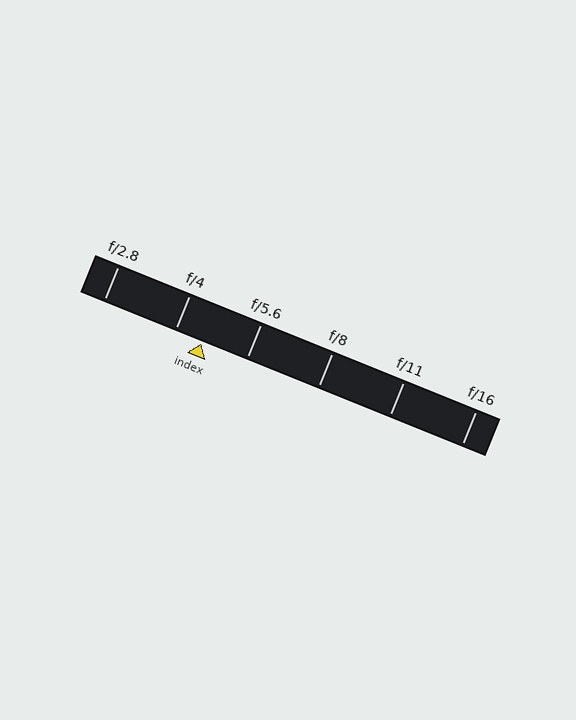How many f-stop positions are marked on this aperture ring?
There are 6 f-stop positions marked.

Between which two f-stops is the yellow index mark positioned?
The index mark is between f/4 and f/5.6.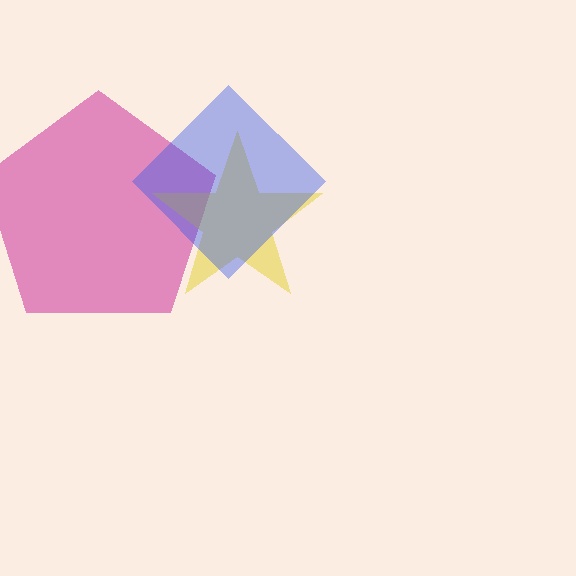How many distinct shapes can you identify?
There are 3 distinct shapes: a magenta pentagon, a yellow star, a blue diamond.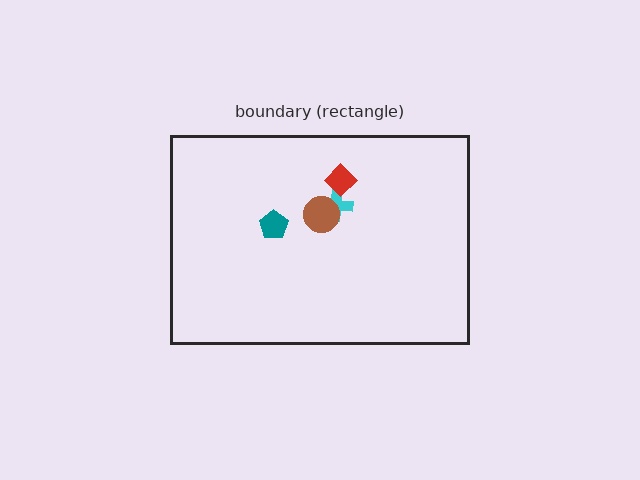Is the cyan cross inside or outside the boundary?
Inside.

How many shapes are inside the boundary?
4 inside, 0 outside.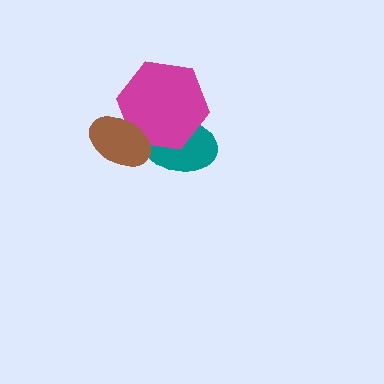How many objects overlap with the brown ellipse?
2 objects overlap with the brown ellipse.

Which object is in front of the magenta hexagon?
The brown ellipse is in front of the magenta hexagon.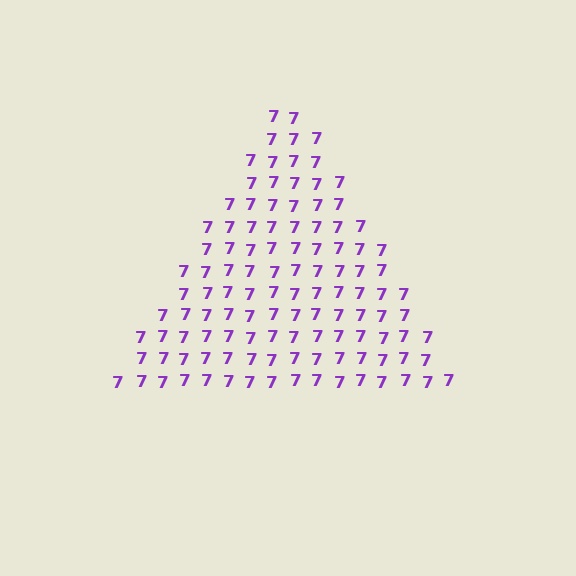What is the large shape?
The large shape is a triangle.